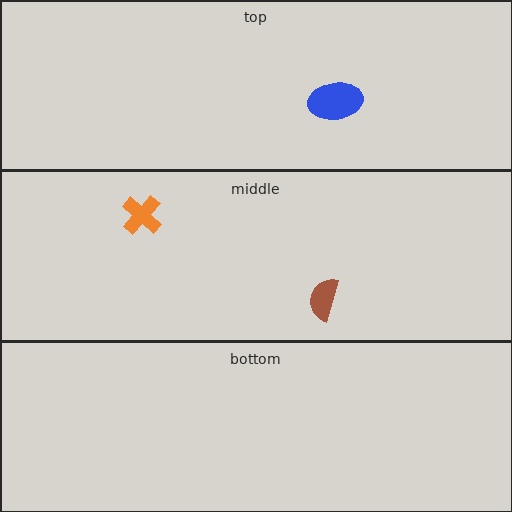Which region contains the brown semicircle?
The middle region.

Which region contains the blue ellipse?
The top region.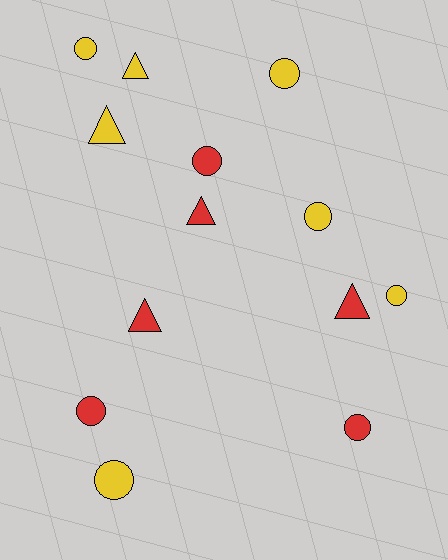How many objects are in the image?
There are 13 objects.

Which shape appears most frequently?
Circle, with 8 objects.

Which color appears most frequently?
Yellow, with 7 objects.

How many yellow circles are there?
There are 5 yellow circles.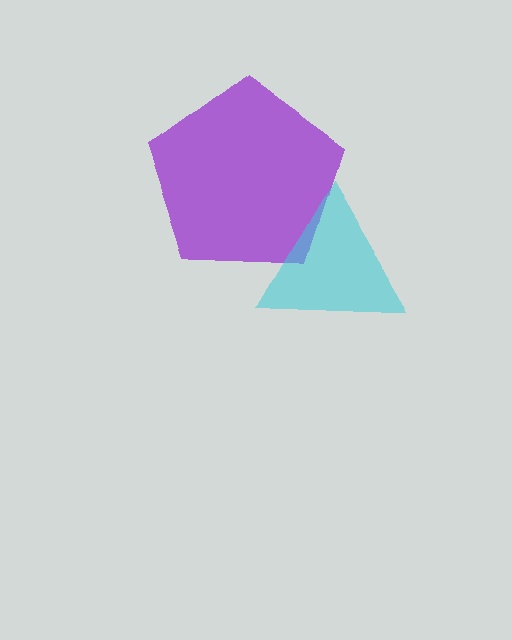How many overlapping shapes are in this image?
There are 2 overlapping shapes in the image.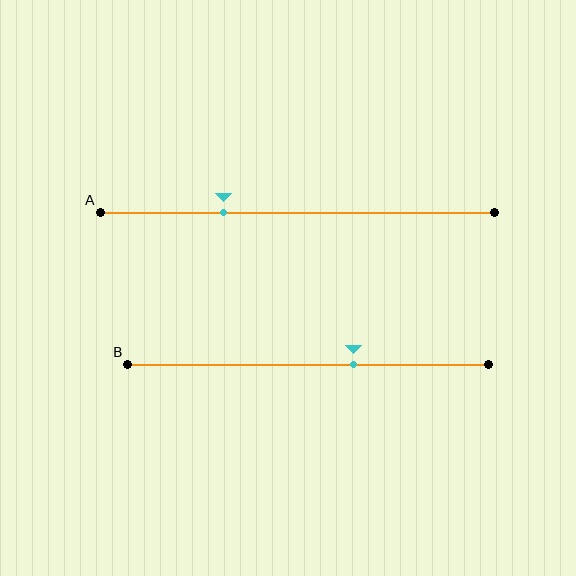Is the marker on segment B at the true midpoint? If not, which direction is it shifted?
No, the marker on segment B is shifted to the right by about 13% of the segment length.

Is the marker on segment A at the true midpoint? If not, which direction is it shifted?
No, the marker on segment A is shifted to the left by about 19% of the segment length.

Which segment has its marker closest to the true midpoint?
Segment B has its marker closest to the true midpoint.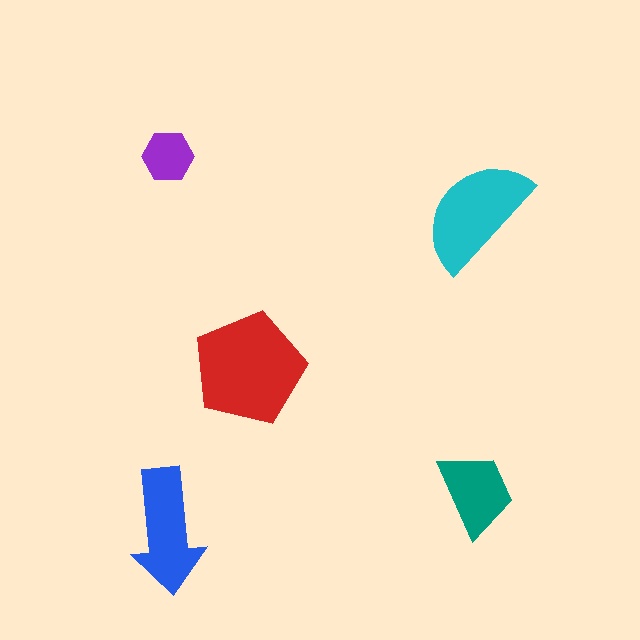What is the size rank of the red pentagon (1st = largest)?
1st.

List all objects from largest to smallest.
The red pentagon, the cyan semicircle, the blue arrow, the teal trapezoid, the purple hexagon.